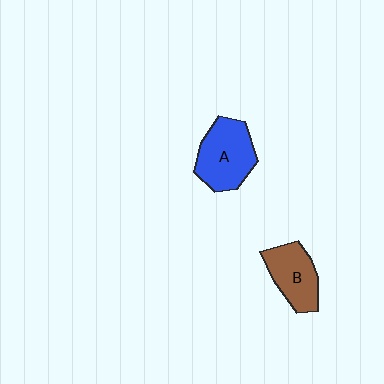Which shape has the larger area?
Shape A (blue).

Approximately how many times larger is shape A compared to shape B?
Approximately 1.3 times.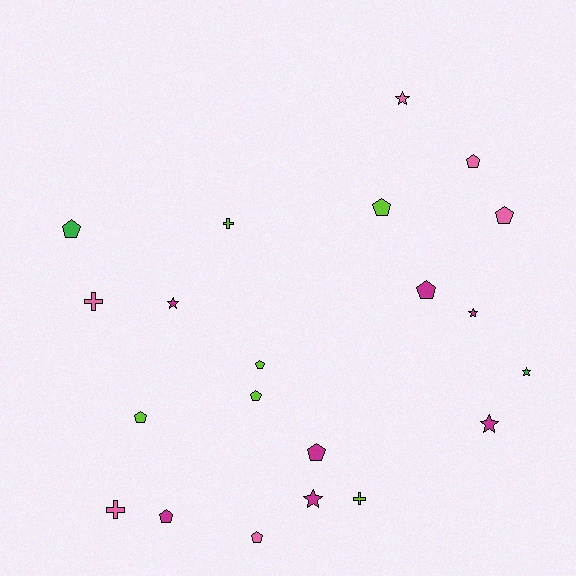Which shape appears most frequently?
Pentagon, with 11 objects.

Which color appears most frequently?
Magenta, with 7 objects.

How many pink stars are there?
There is 1 pink star.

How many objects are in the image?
There are 21 objects.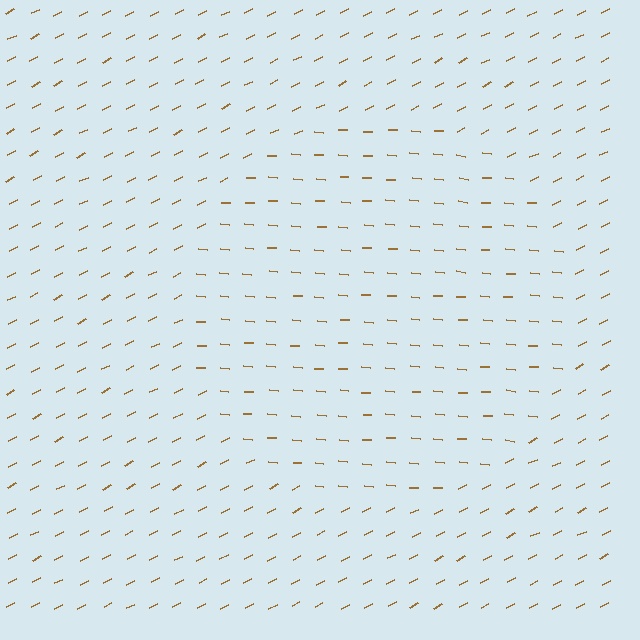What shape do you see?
I see a circle.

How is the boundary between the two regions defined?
The boundary is defined purely by a change in line orientation (approximately 32 degrees difference). All lines are the same color and thickness.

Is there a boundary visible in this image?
Yes, there is a texture boundary formed by a change in line orientation.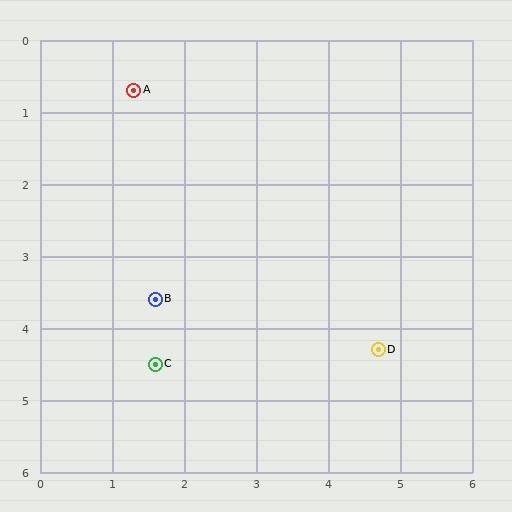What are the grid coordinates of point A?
Point A is at approximately (1.3, 0.7).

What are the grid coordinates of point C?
Point C is at approximately (1.6, 4.5).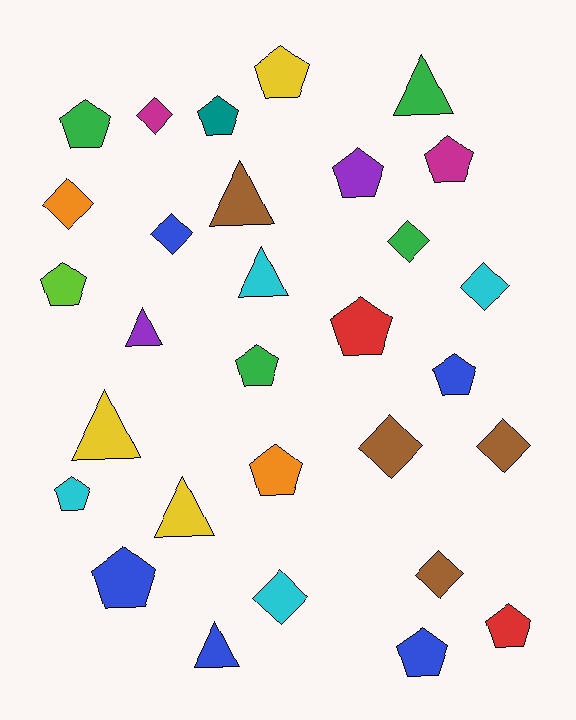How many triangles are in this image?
There are 7 triangles.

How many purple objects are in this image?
There are 2 purple objects.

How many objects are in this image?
There are 30 objects.